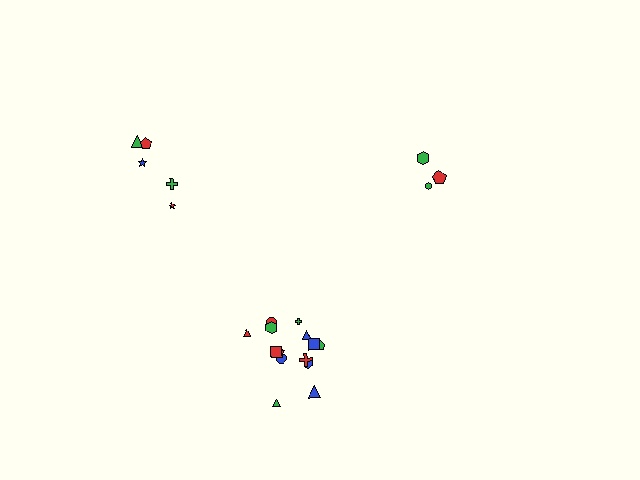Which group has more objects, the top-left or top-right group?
The top-left group.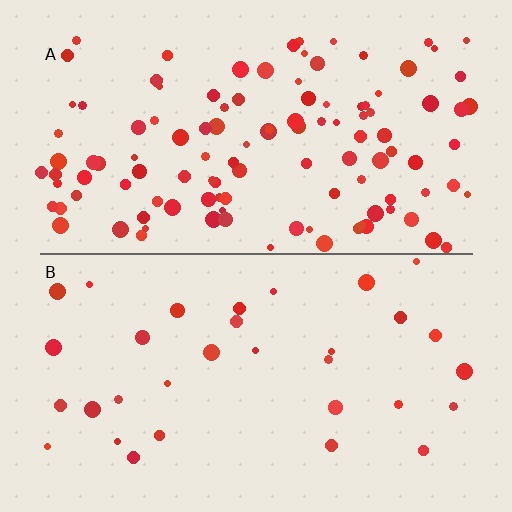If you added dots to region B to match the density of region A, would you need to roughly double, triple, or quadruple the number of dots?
Approximately quadruple.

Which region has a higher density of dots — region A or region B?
A (the top).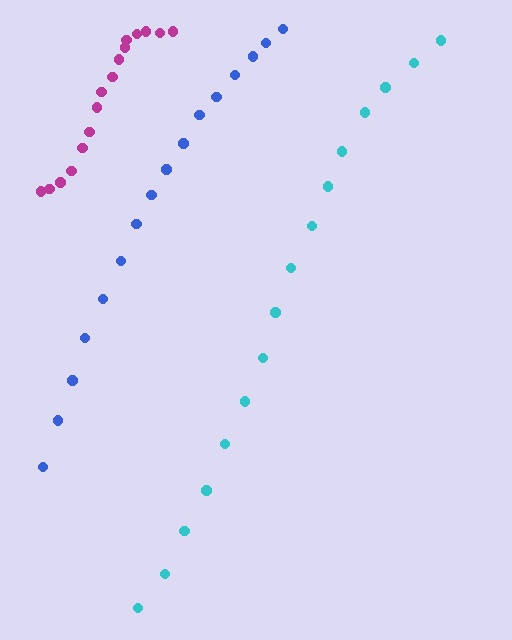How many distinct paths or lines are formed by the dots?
There are 3 distinct paths.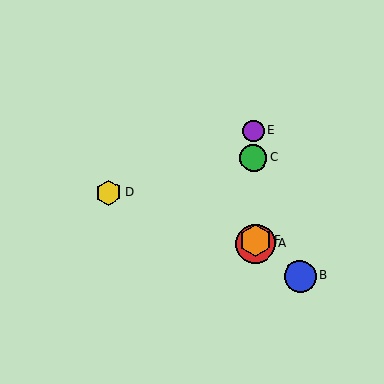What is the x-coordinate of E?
Object E is at x≈253.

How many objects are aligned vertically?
4 objects (A, C, E, F) are aligned vertically.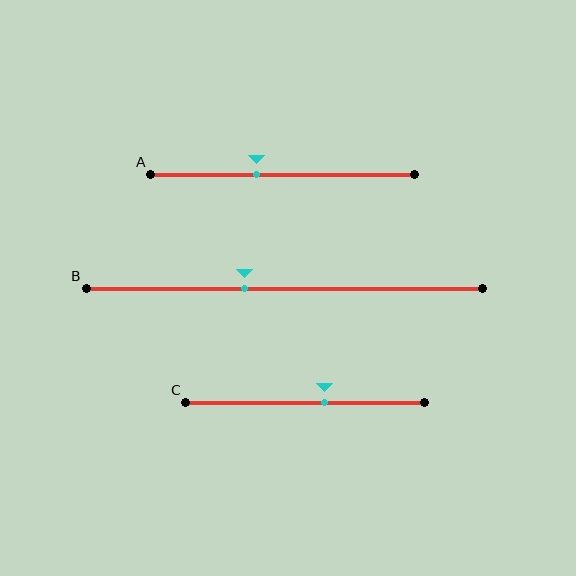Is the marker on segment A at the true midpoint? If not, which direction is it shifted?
No, the marker on segment A is shifted to the left by about 10% of the segment length.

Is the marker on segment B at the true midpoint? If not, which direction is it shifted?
No, the marker on segment B is shifted to the left by about 10% of the segment length.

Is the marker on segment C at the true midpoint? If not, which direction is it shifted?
No, the marker on segment C is shifted to the right by about 8% of the segment length.